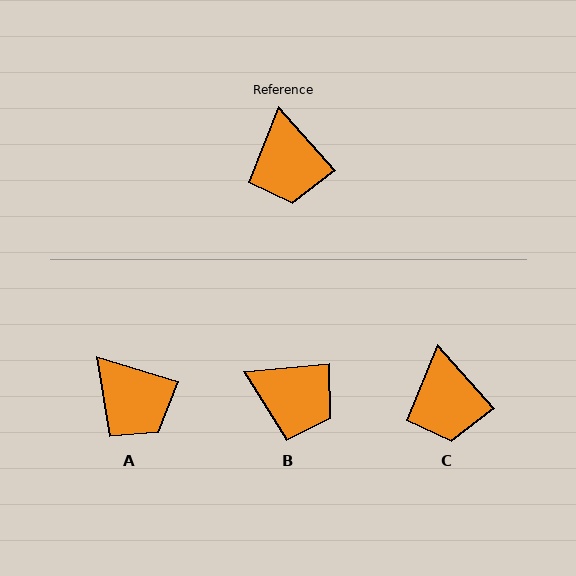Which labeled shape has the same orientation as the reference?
C.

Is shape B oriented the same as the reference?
No, it is off by about 54 degrees.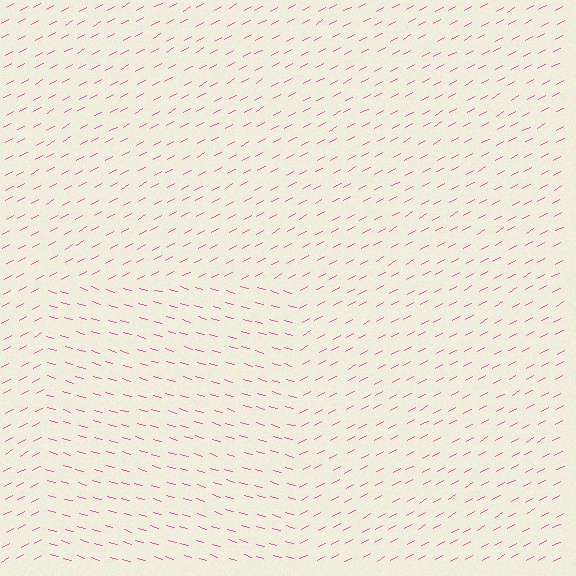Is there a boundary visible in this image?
Yes, there is a texture boundary formed by a change in line orientation.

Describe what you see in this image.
The image is filled with small pink line segments. A rectangle region in the image has lines oriented differently from the surrounding lines, creating a visible texture boundary.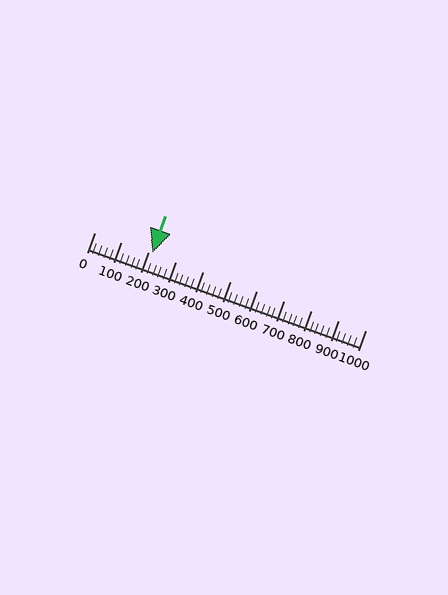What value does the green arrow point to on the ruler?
The green arrow points to approximately 212.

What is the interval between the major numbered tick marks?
The major tick marks are spaced 100 units apart.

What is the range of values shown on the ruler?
The ruler shows values from 0 to 1000.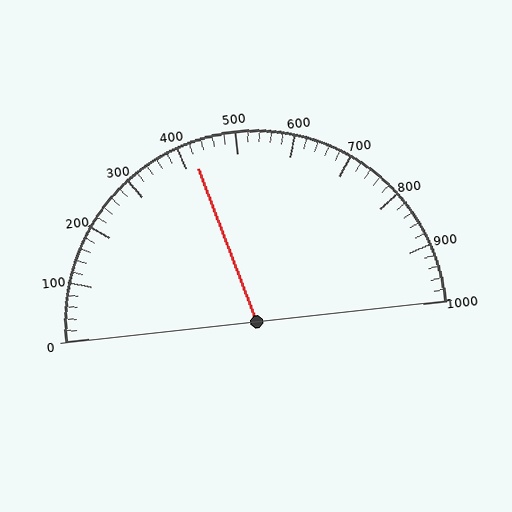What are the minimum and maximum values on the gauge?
The gauge ranges from 0 to 1000.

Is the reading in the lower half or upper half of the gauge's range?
The reading is in the lower half of the range (0 to 1000).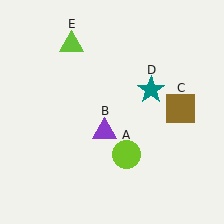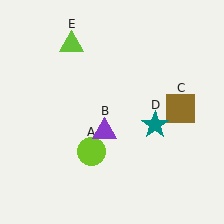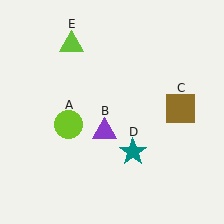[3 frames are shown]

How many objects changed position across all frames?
2 objects changed position: lime circle (object A), teal star (object D).